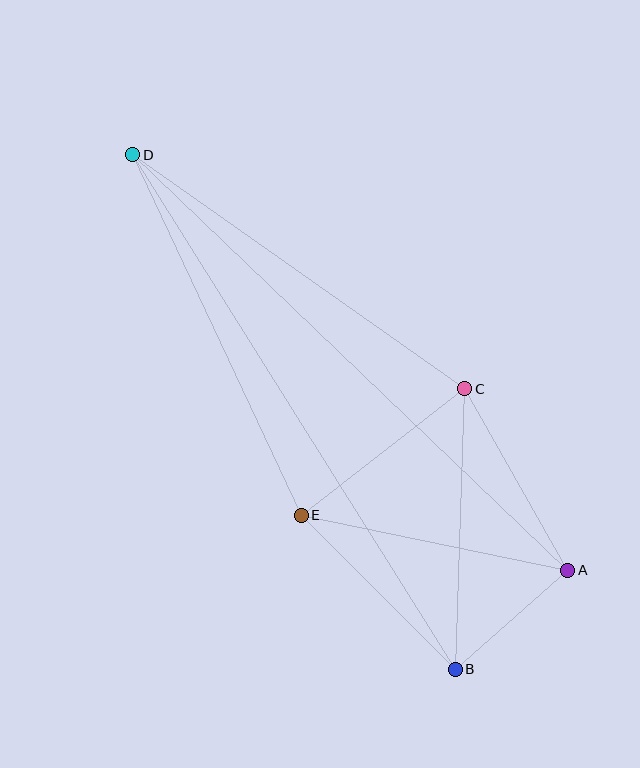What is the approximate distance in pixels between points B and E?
The distance between B and E is approximately 218 pixels.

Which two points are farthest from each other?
Points B and D are farthest from each other.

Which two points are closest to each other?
Points A and B are closest to each other.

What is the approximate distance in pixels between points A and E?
The distance between A and E is approximately 272 pixels.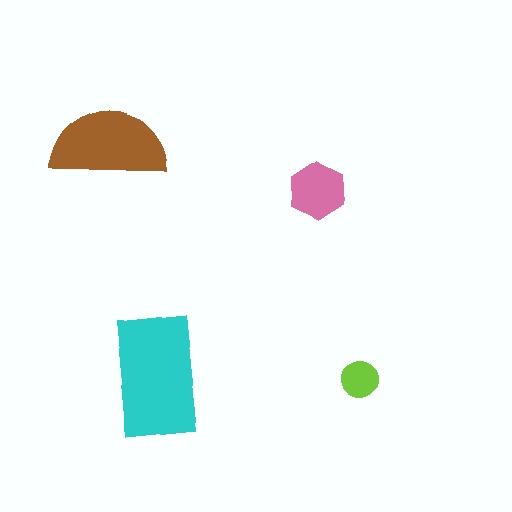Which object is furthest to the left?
The brown semicircle is leftmost.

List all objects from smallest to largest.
The lime circle, the pink hexagon, the brown semicircle, the cyan rectangle.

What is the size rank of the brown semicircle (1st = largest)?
2nd.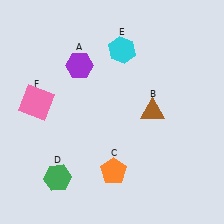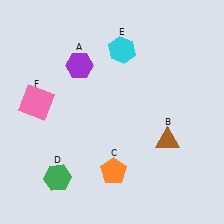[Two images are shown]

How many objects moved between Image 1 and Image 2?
1 object moved between the two images.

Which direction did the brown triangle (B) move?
The brown triangle (B) moved down.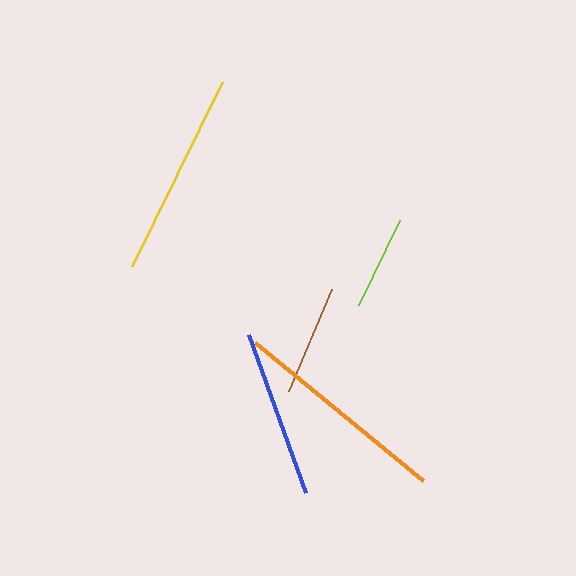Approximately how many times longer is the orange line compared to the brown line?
The orange line is approximately 2.0 times the length of the brown line.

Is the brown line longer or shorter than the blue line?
The blue line is longer than the brown line.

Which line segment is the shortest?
The lime line is the shortest at approximately 95 pixels.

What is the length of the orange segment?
The orange segment is approximately 217 pixels long.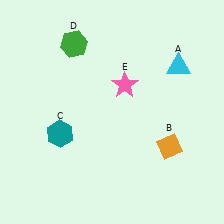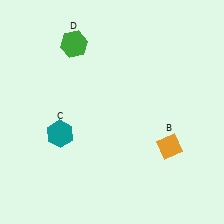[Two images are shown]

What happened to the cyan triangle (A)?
The cyan triangle (A) was removed in Image 2. It was in the top-right area of Image 1.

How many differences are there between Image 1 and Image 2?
There are 2 differences between the two images.